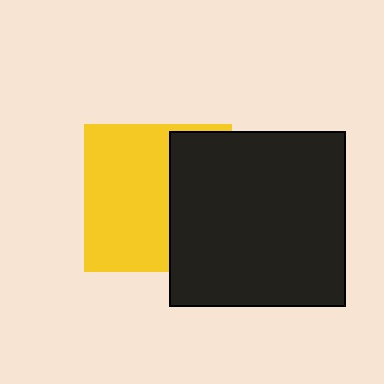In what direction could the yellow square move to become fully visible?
The yellow square could move left. That would shift it out from behind the black square entirely.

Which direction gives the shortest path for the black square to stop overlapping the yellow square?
Moving right gives the shortest separation.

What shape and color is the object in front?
The object in front is a black square.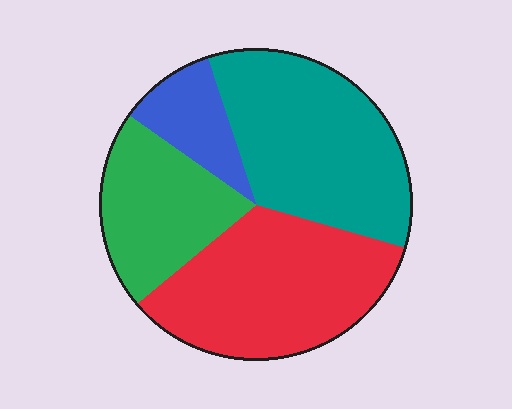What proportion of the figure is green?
Green covers about 20% of the figure.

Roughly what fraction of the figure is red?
Red covers around 35% of the figure.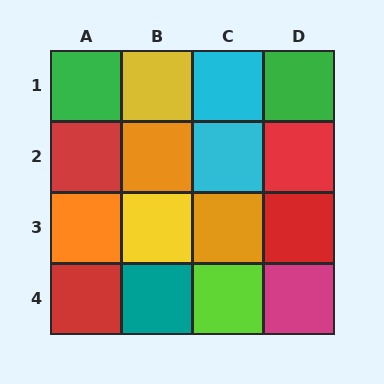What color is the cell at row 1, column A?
Green.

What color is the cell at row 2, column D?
Red.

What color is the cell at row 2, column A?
Red.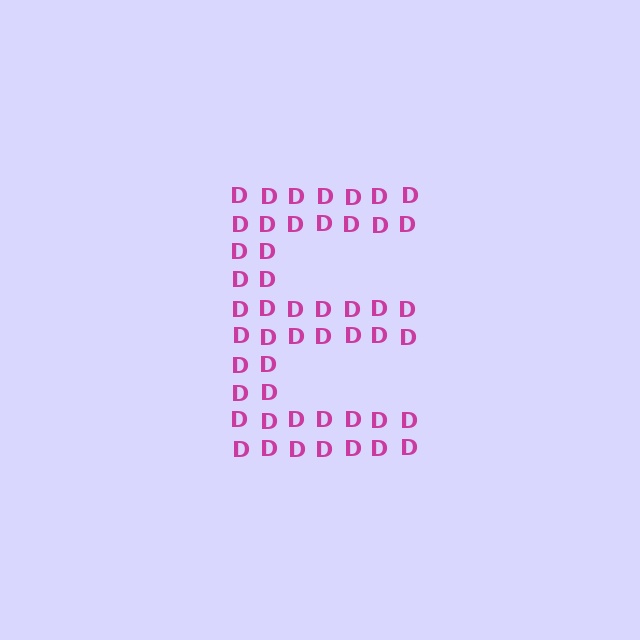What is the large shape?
The large shape is the letter E.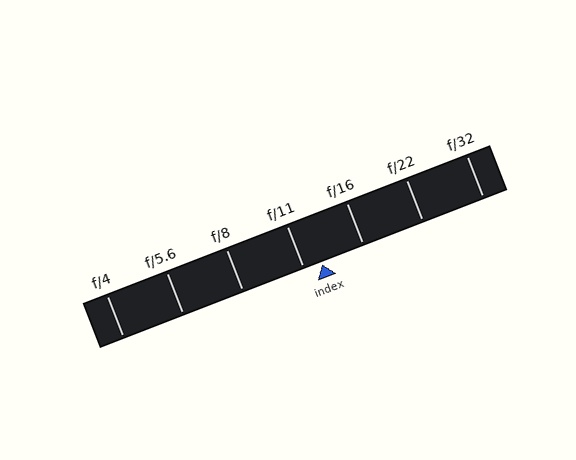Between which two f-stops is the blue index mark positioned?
The index mark is between f/11 and f/16.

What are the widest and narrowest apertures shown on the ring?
The widest aperture shown is f/4 and the narrowest is f/32.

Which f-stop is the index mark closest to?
The index mark is closest to f/11.